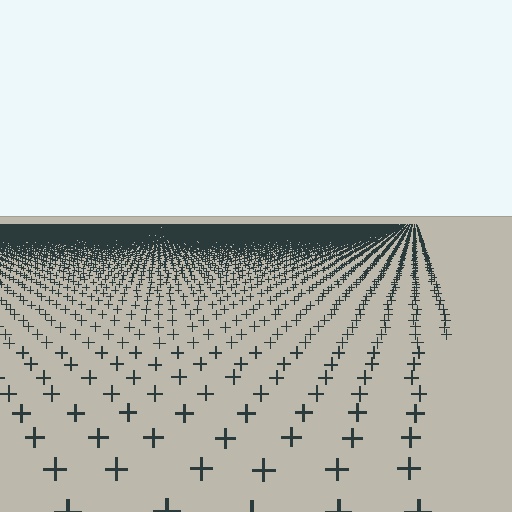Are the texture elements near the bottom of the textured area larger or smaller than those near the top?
Larger. Near the bottom, elements are closer to the viewer and appear at a bigger on-screen size.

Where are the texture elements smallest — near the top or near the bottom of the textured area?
Near the top.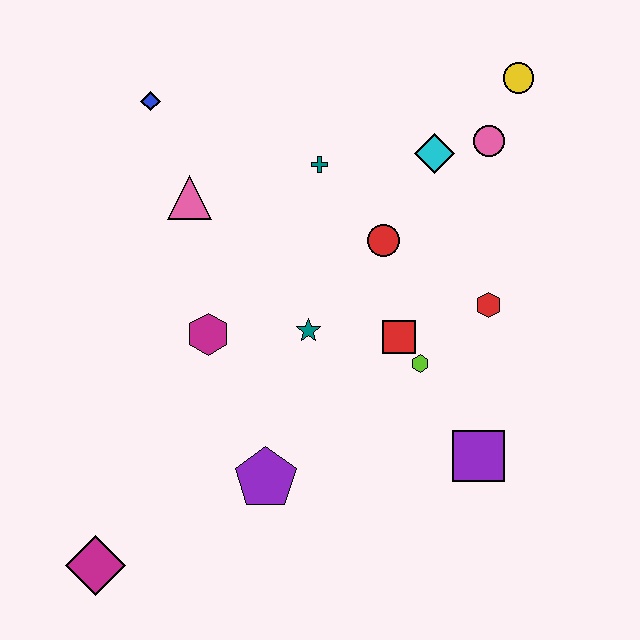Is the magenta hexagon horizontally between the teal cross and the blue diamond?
Yes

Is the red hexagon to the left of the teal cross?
No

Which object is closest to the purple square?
The lime hexagon is closest to the purple square.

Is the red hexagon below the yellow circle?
Yes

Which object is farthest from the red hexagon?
The magenta diamond is farthest from the red hexagon.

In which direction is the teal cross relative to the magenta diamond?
The teal cross is above the magenta diamond.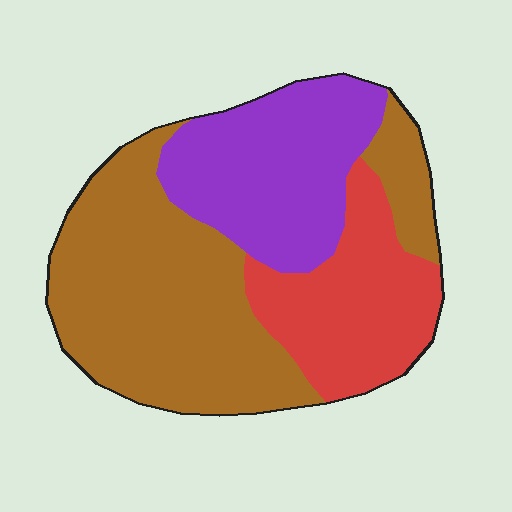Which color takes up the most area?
Brown, at roughly 50%.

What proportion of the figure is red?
Red covers 24% of the figure.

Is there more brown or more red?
Brown.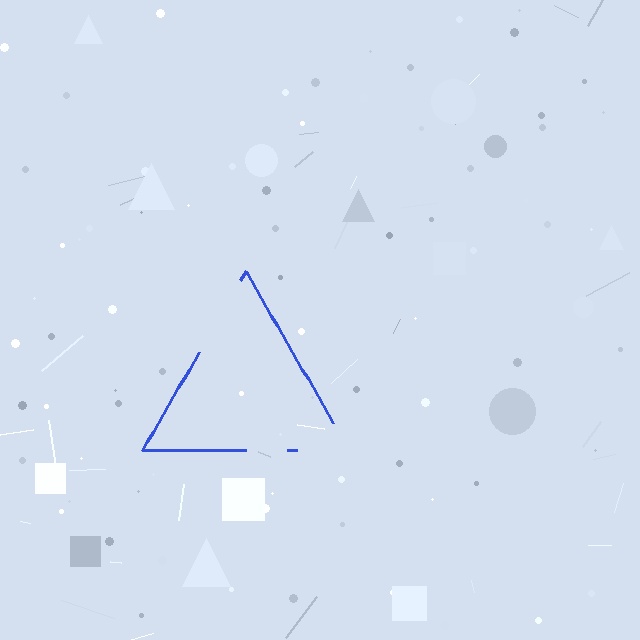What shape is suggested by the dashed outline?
The dashed outline suggests a triangle.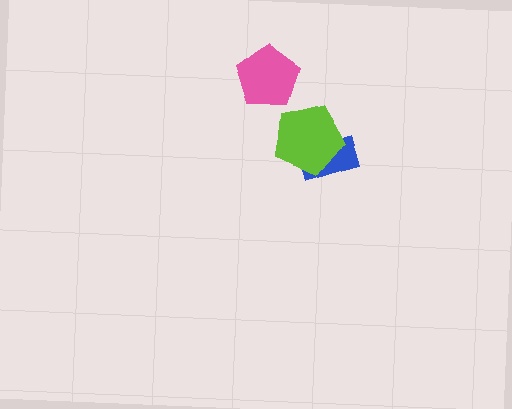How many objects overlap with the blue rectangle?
1 object overlaps with the blue rectangle.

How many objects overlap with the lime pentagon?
1 object overlaps with the lime pentagon.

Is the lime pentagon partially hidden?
No, no other shape covers it.